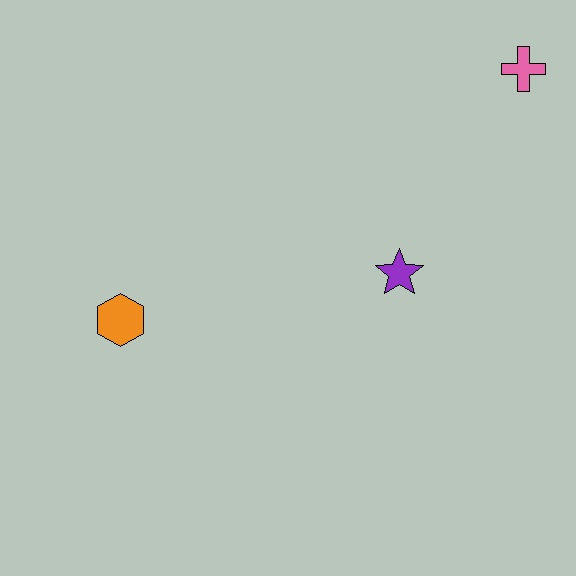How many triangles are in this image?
There are no triangles.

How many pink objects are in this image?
There is 1 pink object.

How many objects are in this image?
There are 3 objects.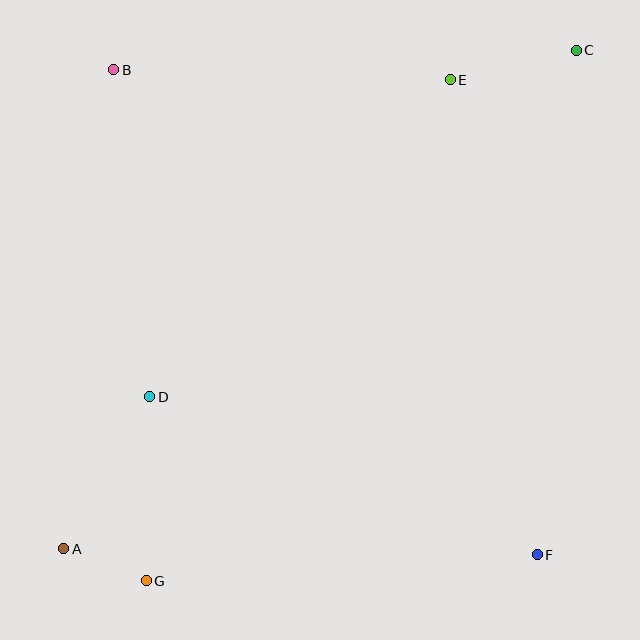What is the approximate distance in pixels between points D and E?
The distance between D and E is approximately 437 pixels.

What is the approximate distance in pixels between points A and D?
The distance between A and D is approximately 175 pixels.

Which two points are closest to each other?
Points A and G are closest to each other.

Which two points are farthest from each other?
Points A and C are farthest from each other.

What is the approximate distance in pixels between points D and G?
The distance between D and G is approximately 184 pixels.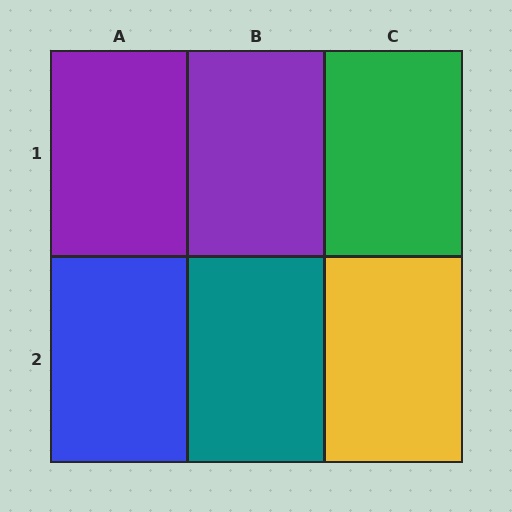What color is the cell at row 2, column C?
Yellow.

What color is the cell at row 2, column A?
Blue.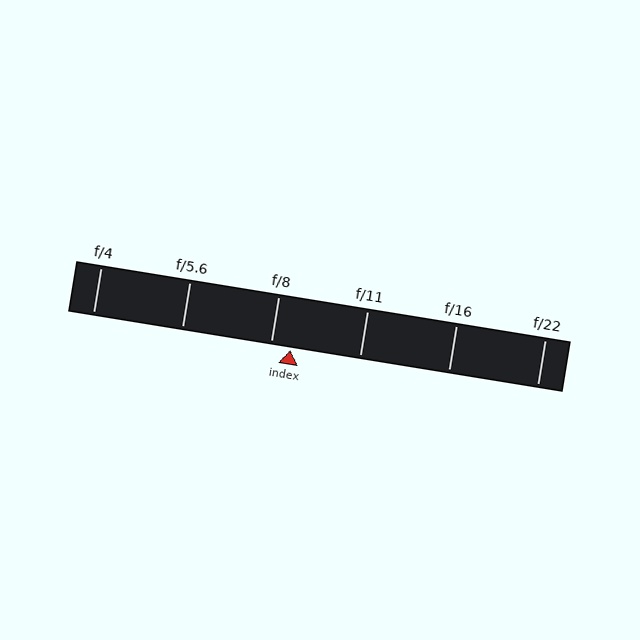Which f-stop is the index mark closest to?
The index mark is closest to f/8.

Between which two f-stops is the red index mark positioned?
The index mark is between f/8 and f/11.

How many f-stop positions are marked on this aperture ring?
There are 6 f-stop positions marked.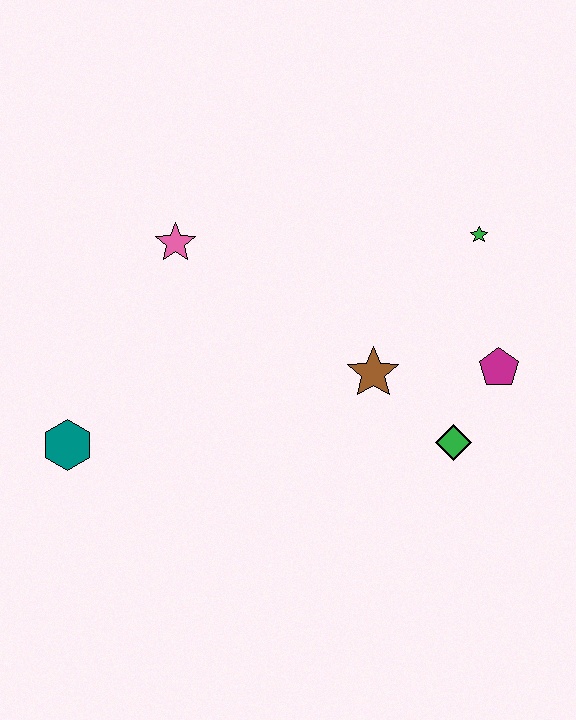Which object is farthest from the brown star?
The teal hexagon is farthest from the brown star.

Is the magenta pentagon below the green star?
Yes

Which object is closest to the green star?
The magenta pentagon is closest to the green star.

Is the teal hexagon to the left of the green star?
Yes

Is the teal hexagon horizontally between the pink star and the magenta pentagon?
No